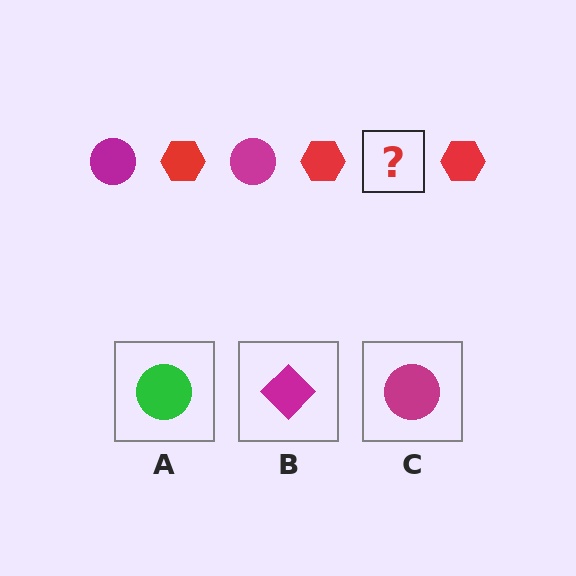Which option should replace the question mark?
Option C.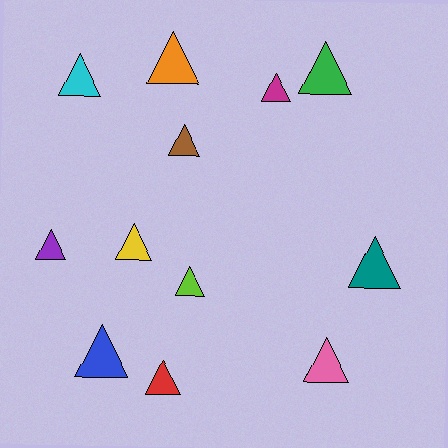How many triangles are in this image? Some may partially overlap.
There are 12 triangles.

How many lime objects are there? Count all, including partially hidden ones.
There is 1 lime object.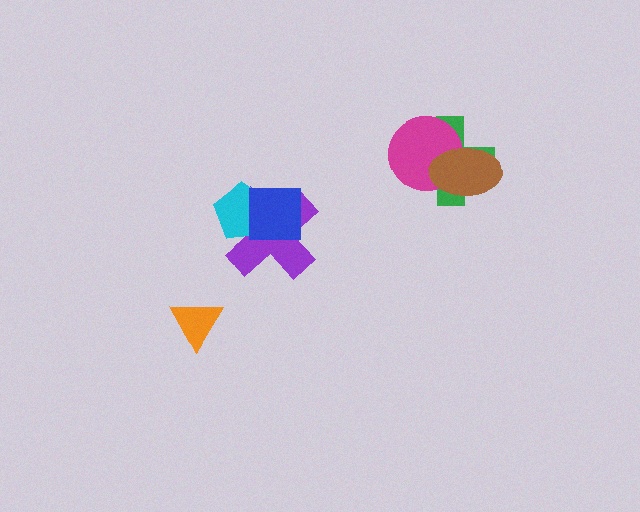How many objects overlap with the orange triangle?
0 objects overlap with the orange triangle.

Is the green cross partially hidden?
Yes, it is partially covered by another shape.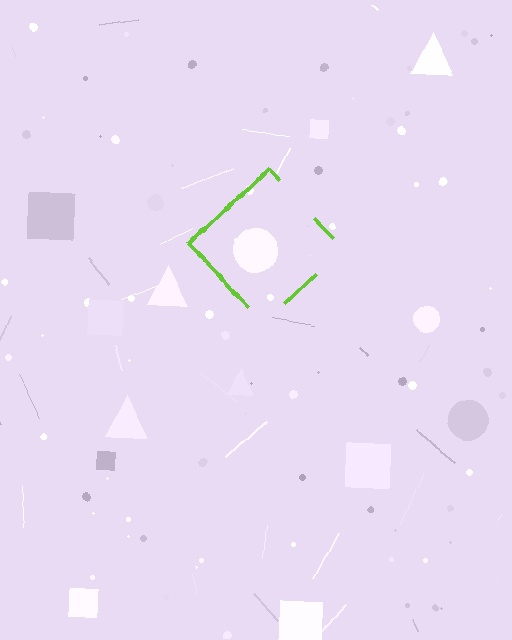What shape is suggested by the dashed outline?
The dashed outline suggests a diamond.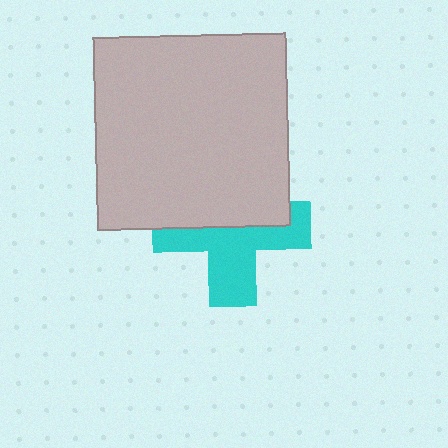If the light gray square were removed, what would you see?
You would see the complete cyan cross.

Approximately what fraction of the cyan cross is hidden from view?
Roughly 46% of the cyan cross is hidden behind the light gray square.